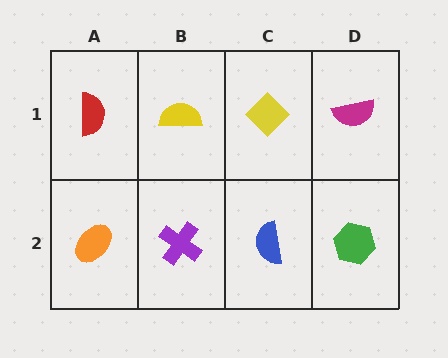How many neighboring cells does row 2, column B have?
3.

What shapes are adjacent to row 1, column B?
A purple cross (row 2, column B), a red semicircle (row 1, column A), a yellow diamond (row 1, column C).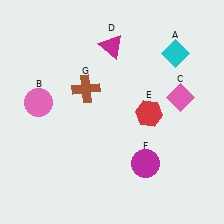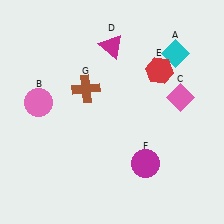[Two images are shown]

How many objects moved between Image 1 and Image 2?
1 object moved between the two images.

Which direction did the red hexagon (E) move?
The red hexagon (E) moved up.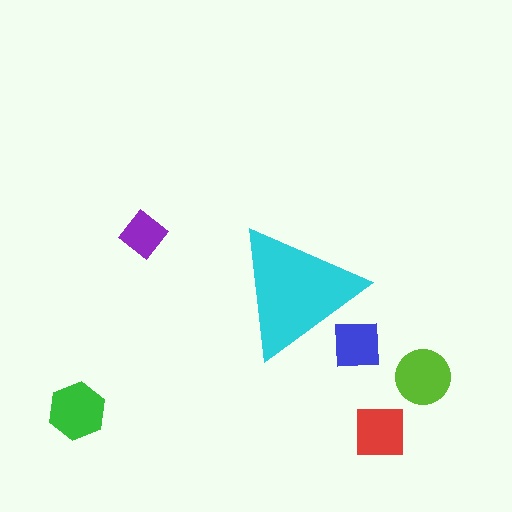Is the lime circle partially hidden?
No, the lime circle is fully visible.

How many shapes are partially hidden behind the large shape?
1 shape is partially hidden.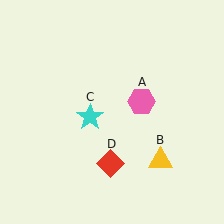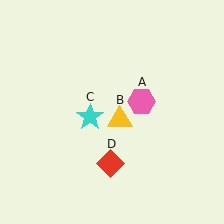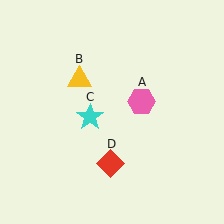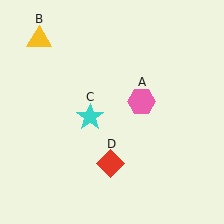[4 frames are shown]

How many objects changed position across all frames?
1 object changed position: yellow triangle (object B).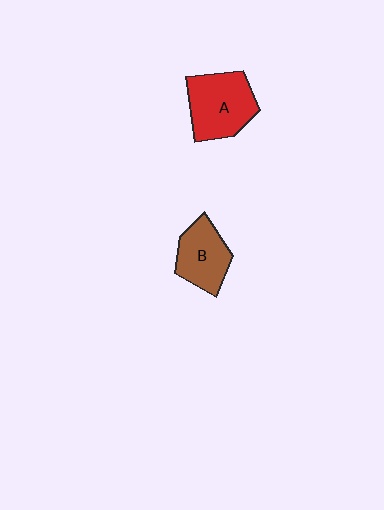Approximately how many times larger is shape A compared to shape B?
Approximately 1.3 times.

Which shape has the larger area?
Shape A (red).